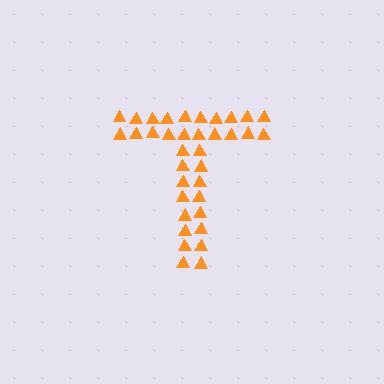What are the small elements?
The small elements are triangles.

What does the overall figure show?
The overall figure shows the letter T.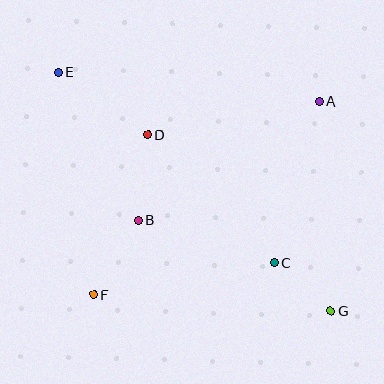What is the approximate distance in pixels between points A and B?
The distance between A and B is approximately 216 pixels.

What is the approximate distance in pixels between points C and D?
The distance between C and D is approximately 180 pixels.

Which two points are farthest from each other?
Points E and G are farthest from each other.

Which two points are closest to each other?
Points C and G are closest to each other.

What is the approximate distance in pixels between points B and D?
The distance between B and D is approximately 85 pixels.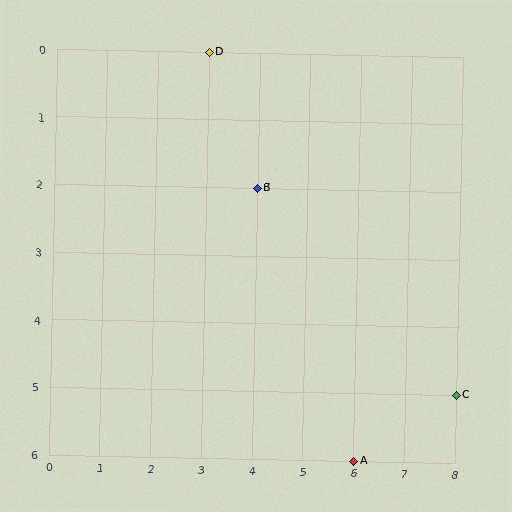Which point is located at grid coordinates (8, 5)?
Point C is at (8, 5).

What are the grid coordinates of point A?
Point A is at grid coordinates (6, 6).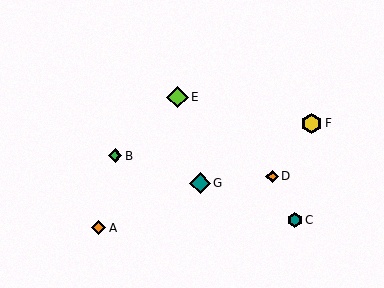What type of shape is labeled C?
Shape C is a teal hexagon.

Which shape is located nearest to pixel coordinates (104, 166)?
The green diamond (labeled B) at (115, 156) is nearest to that location.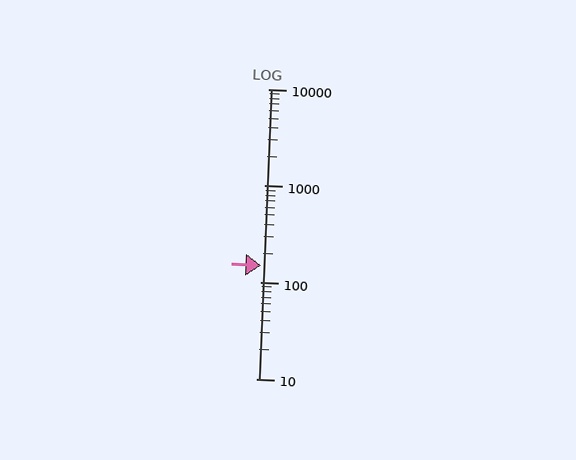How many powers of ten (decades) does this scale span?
The scale spans 3 decades, from 10 to 10000.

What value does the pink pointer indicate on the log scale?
The pointer indicates approximately 150.